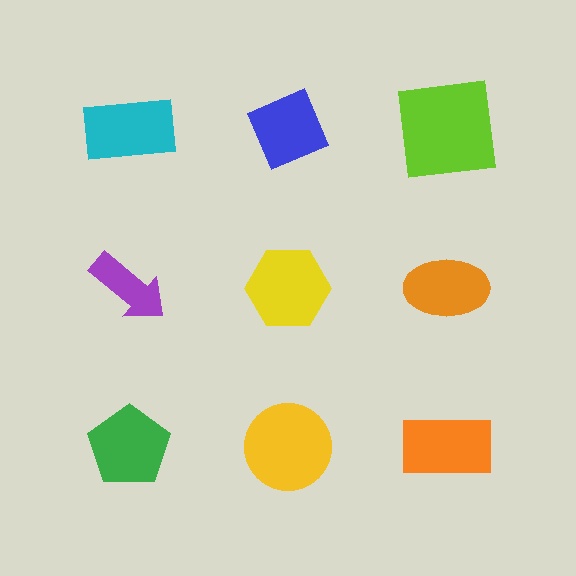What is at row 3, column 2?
A yellow circle.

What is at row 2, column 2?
A yellow hexagon.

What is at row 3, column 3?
An orange rectangle.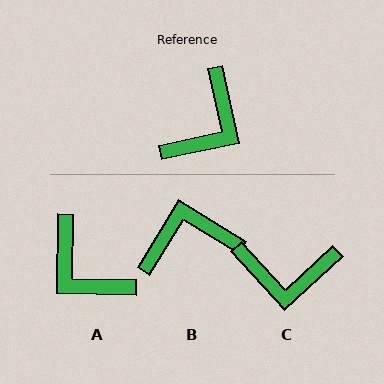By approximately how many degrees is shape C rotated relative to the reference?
Approximately 59 degrees clockwise.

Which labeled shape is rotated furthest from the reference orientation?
B, about 137 degrees away.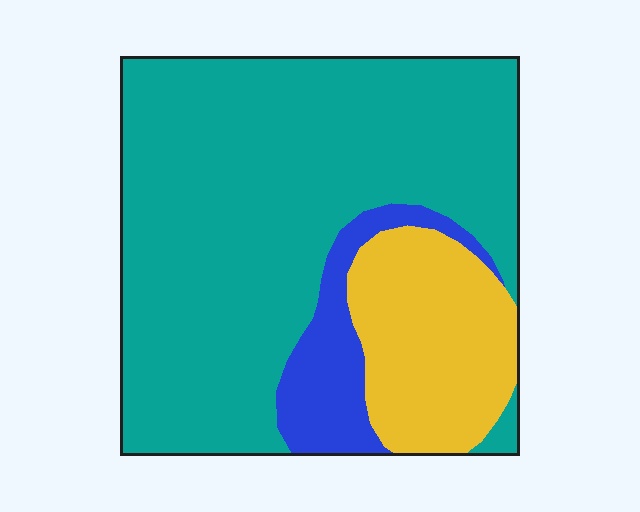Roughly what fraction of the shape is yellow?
Yellow takes up about one fifth (1/5) of the shape.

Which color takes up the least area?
Blue, at roughly 10%.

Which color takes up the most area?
Teal, at roughly 70%.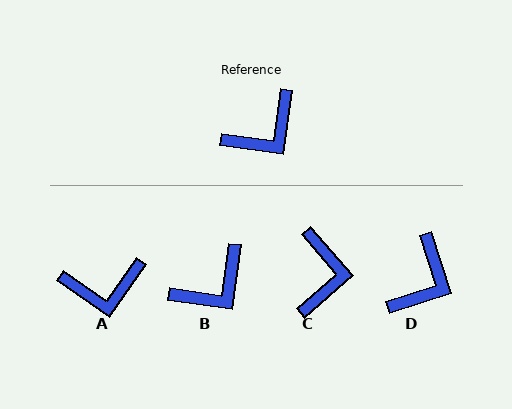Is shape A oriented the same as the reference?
No, it is off by about 27 degrees.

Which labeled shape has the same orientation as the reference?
B.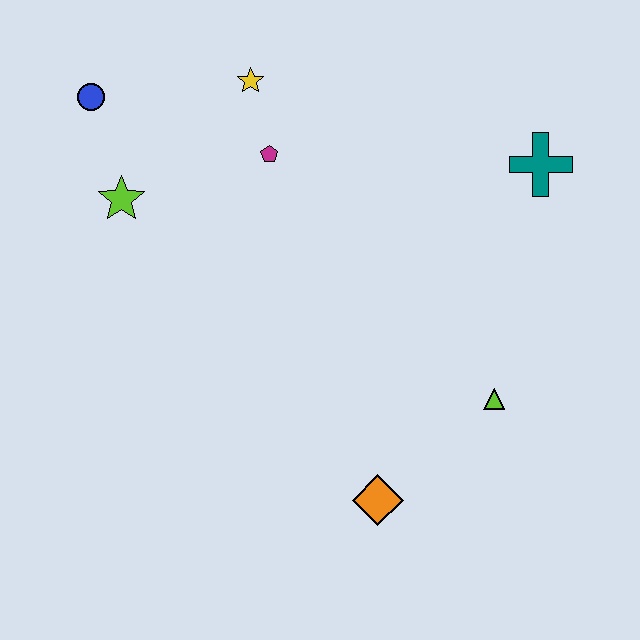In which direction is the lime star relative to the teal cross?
The lime star is to the left of the teal cross.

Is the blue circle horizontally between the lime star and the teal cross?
No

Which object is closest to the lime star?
The blue circle is closest to the lime star.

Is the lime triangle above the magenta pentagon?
No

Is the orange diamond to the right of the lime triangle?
No